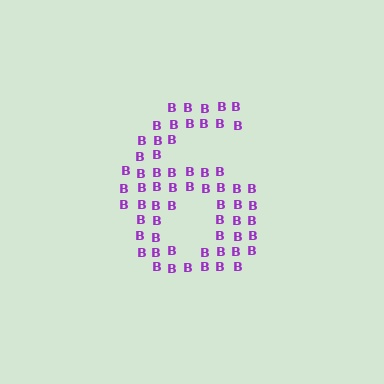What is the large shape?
The large shape is the digit 6.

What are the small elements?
The small elements are letter B's.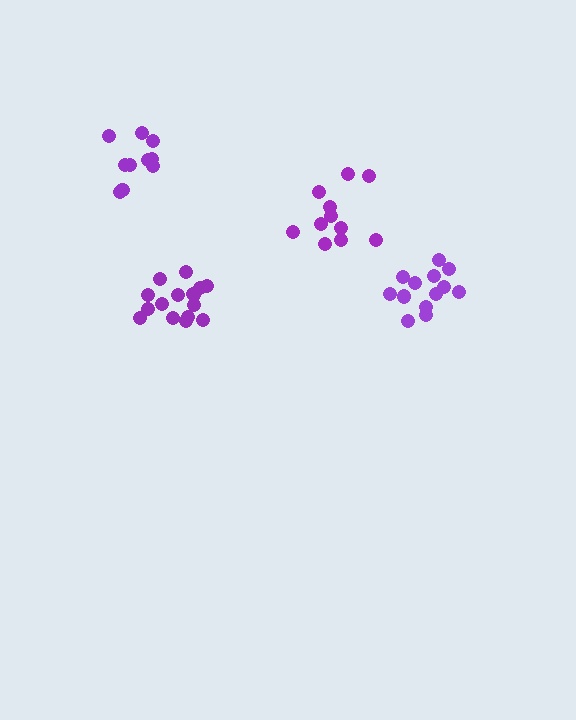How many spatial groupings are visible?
There are 4 spatial groupings.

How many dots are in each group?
Group 1: 16 dots, Group 2: 14 dots, Group 3: 11 dots, Group 4: 10 dots (51 total).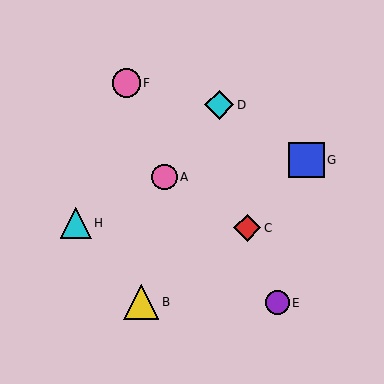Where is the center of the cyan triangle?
The center of the cyan triangle is at (76, 223).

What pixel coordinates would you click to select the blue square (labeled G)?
Click at (307, 160) to select the blue square G.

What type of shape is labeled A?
Shape A is a pink circle.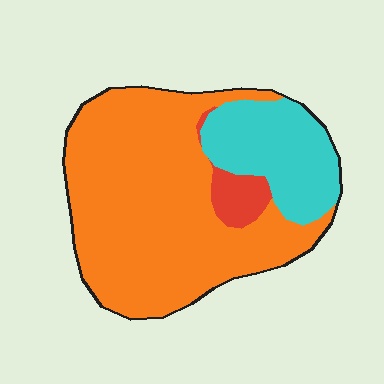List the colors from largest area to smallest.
From largest to smallest: orange, cyan, red.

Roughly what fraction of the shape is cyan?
Cyan covers around 25% of the shape.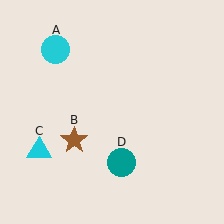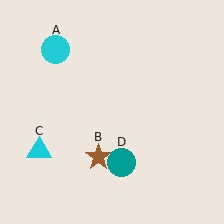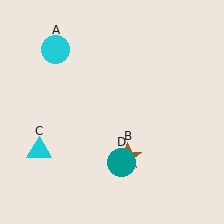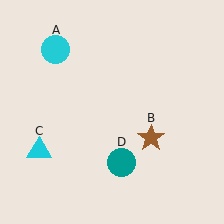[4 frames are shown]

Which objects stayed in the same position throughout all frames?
Cyan circle (object A) and cyan triangle (object C) and teal circle (object D) remained stationary.